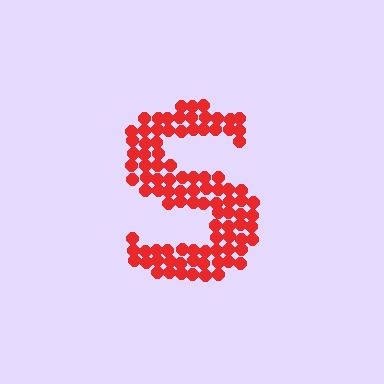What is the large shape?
The large shape is the letter S.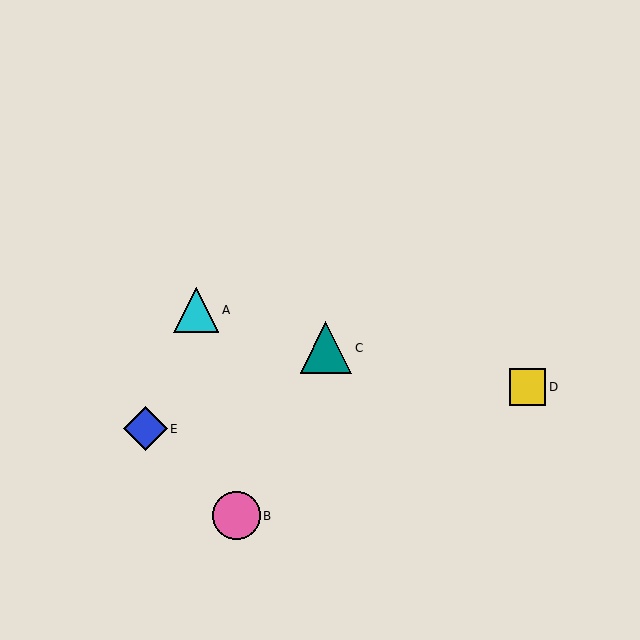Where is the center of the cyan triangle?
The center of the cyan triangle is at (196, 310).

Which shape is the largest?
The teal triangle (labeled C) is the largest.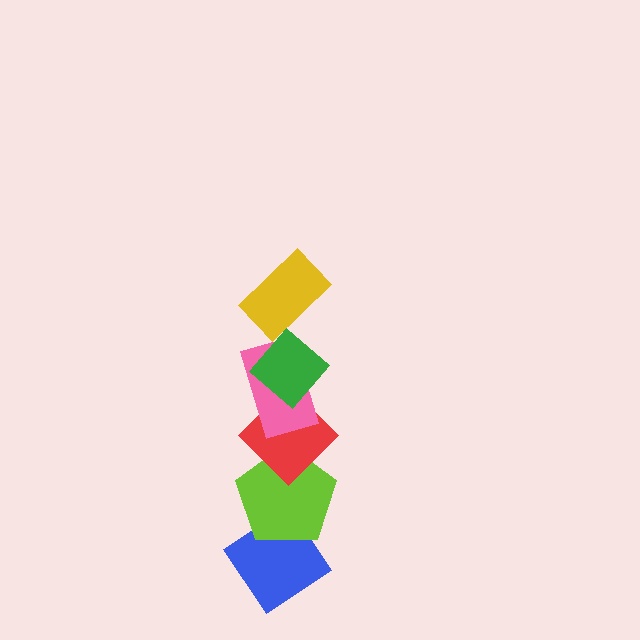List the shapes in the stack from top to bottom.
From top to bottom: the yellow rectangle, the green diamond, the pink rectangle, the red diamond, the lime pentagon, the blue diamond.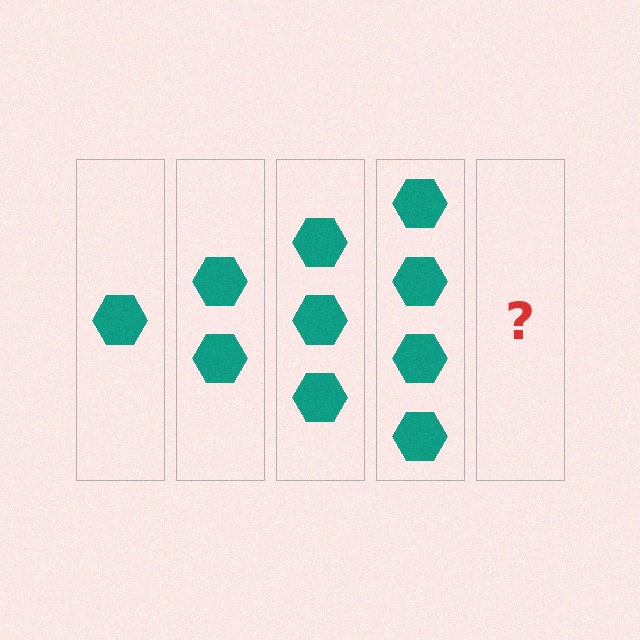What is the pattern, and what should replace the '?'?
The pattern is that each step adds one more hexagon. The '?' should be 5 hexagons.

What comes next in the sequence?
The next element should be 5 hexagons.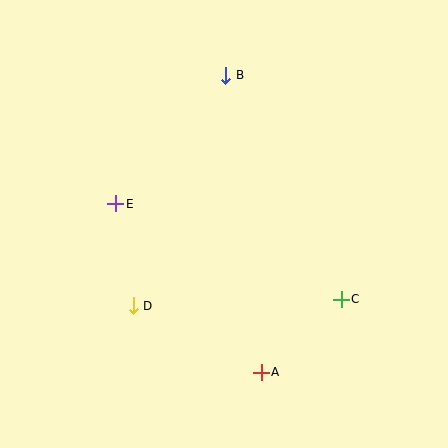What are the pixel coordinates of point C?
Point C is at (341, 299).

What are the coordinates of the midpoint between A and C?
The midpoint between A and C is at (301, 336).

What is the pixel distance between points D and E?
The distance between D and E is 104 pixels.